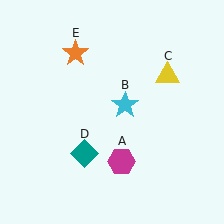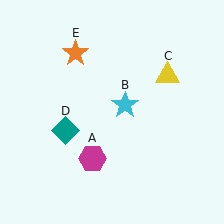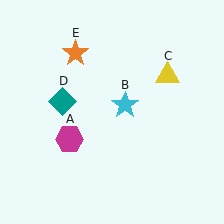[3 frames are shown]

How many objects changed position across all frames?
2 objects changed position: magenta hexagon (object A), teal diamond (object D).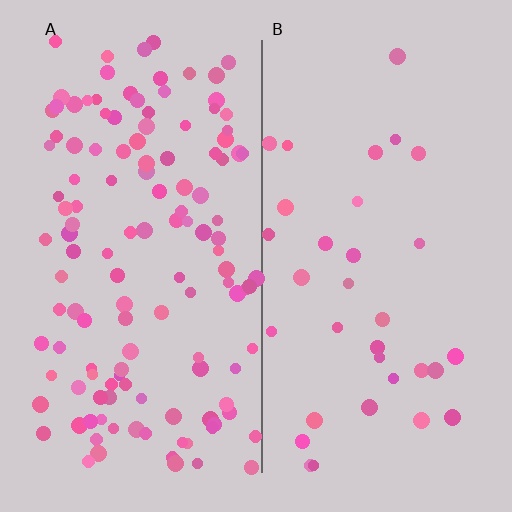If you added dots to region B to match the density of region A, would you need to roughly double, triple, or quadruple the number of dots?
Approximately quadruple.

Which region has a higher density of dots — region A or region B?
A (the left).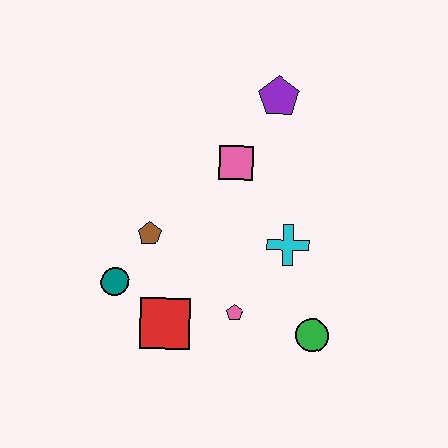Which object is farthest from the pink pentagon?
The purple pentagon is farthest from the pink pentagon.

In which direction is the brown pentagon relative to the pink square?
The brown pentagon is to the left of the pink square.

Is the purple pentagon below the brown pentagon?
No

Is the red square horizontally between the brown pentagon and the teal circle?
No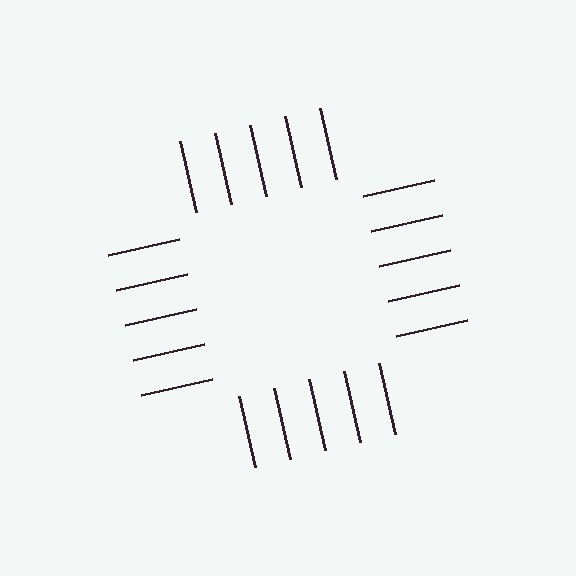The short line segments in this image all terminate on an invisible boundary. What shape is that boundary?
An illusory square — the line segments terminate on its edges but no continuous stroke is drawn.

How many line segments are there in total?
20 — 5 along each of the 4 edges.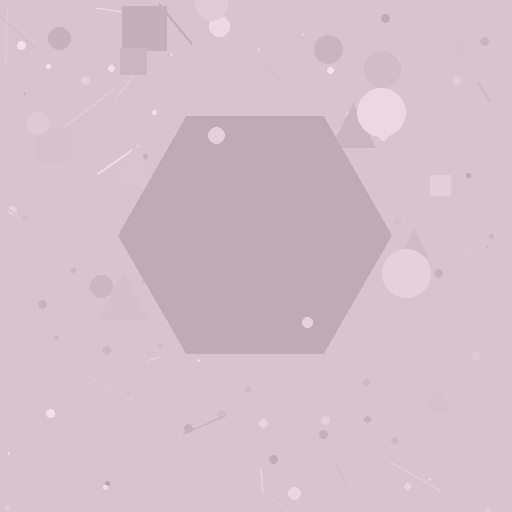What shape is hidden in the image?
A hexagon is hidden in the image.